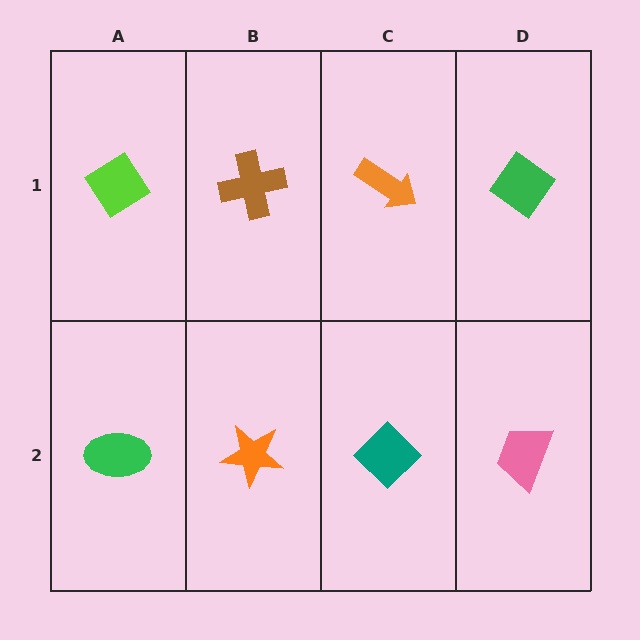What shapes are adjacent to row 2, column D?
A green diamond (row 1, column D), a teal diamond (row 2, column C).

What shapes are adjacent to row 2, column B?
A brown cross (row 1, column B), a green ellipse (row 2, column A), a teal diamond (row 2, column C).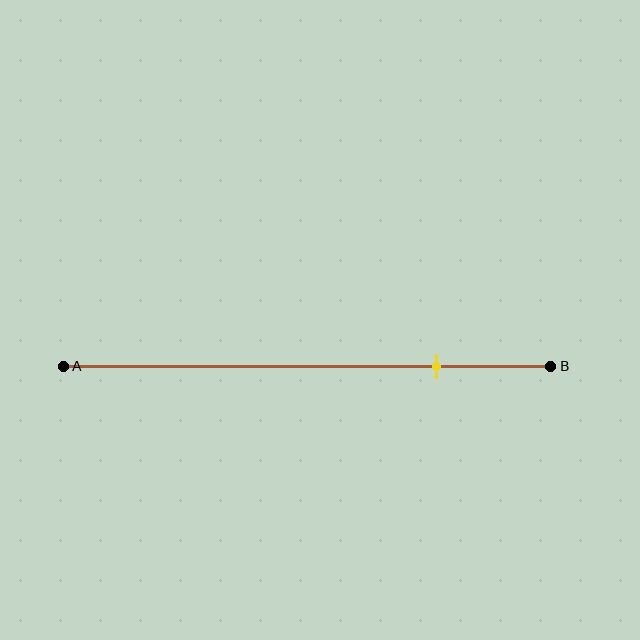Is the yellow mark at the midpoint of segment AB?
No, the mark is at about 75% from A, not at the 50% midpoint.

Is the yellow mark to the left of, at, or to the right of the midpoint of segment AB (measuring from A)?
The yellow mark is to the right of the midpoint of segment AB.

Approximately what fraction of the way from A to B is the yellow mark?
The yellow mark is approximately 75% of the way from A to B.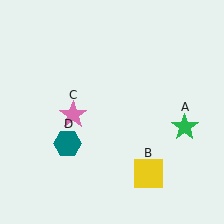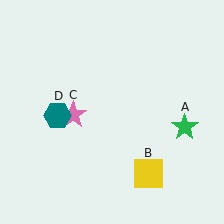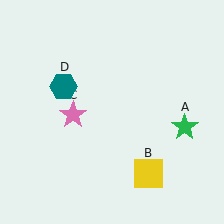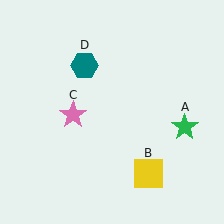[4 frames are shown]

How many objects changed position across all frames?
1 object changed position: teal hexagon (object D).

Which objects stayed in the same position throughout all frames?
Green star (object A) and yellow square (object B) and pink star (object C) remained stationary.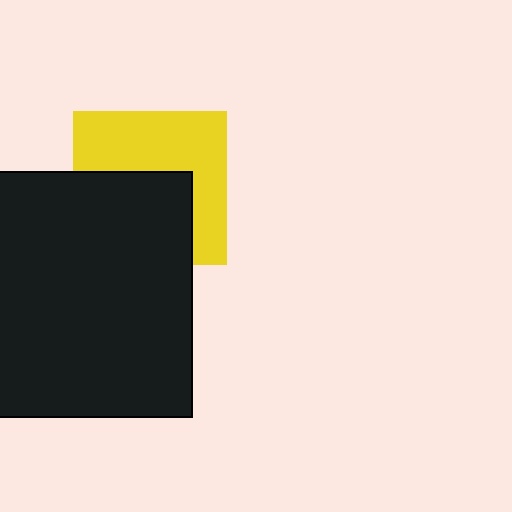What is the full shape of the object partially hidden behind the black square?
The partially hidden object is a yellow square.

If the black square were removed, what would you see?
You would see the complete yellow square.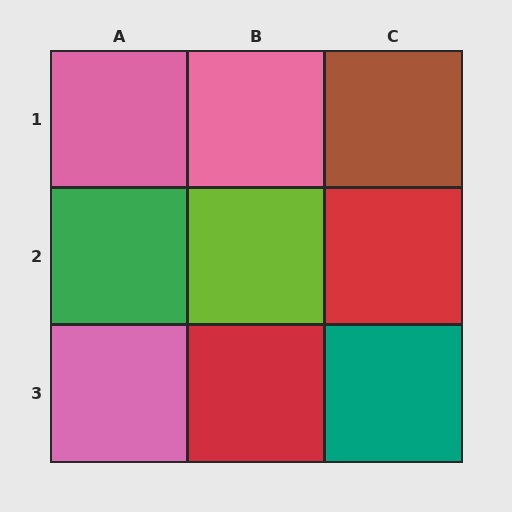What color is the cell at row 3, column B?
Red.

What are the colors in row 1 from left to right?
Pink, pink, brown.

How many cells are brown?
1 cell is brown.